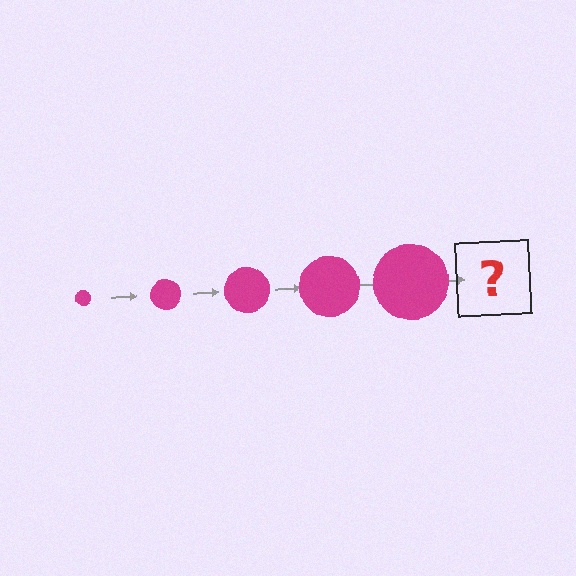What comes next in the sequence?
The next element should be a magenta circle, larger than the previous one.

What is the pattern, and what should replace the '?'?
The pattern is that the circle gets progressively larger each step. The '?' should be a magenta circle, larger than the previous one.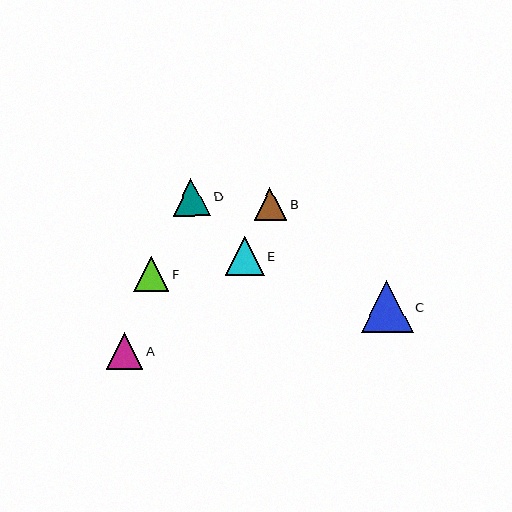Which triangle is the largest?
Triangle C is the largest with a size of approximately 52 pixels.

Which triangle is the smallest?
Triangle B is the smallest with a size of approximately 33 pixels.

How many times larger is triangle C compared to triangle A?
Triangle C is approximately 1.4 times the size of triangle A.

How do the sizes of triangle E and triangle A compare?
Triangle E and triangle A are approximately the same size.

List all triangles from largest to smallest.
From largest to smallest: C, E, D, A, F, B.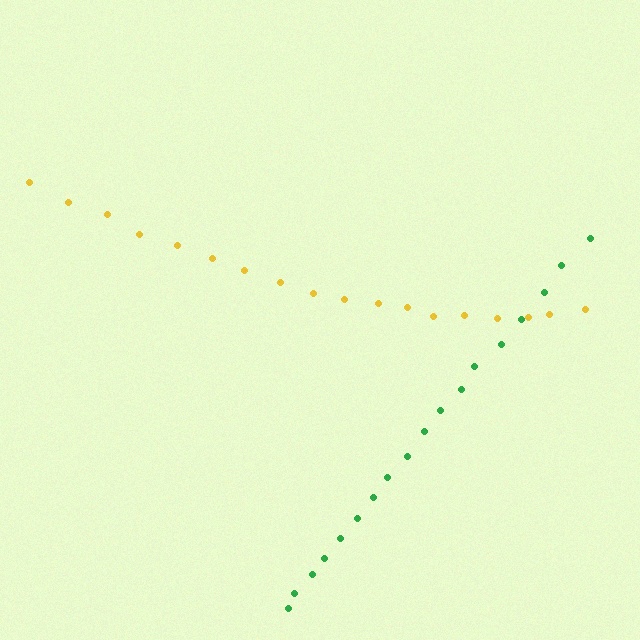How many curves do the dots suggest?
There are 2 distinct paths.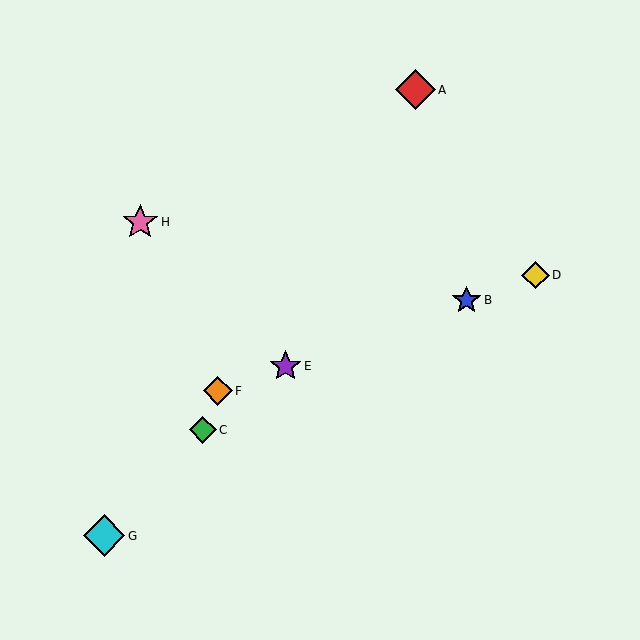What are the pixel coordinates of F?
Object F is at (218, 391).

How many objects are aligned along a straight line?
4 objects (B, D, E, F) are aligned along a straight line.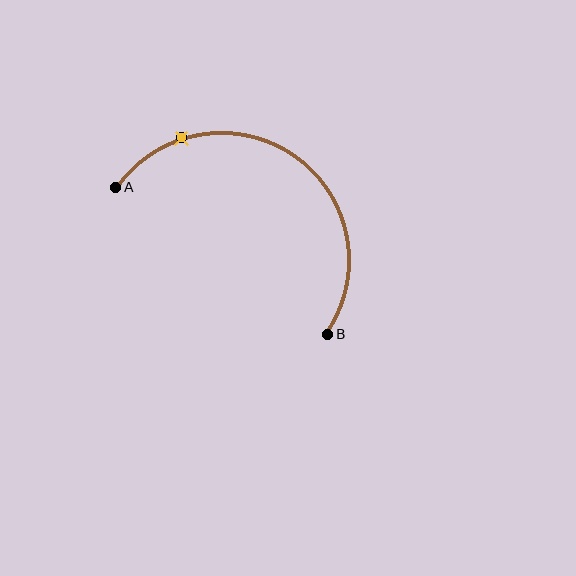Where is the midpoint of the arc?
The arc midpoint is the point on the curve farthest from the straight line joining A and B. It sits above and to the right of that line.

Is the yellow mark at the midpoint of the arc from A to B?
No. The yellow mark lies on the arc but is closer to endpoint A. The arc midpoint would be at the point on the curve equidistant along the arc from both A and B.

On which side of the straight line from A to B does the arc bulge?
The arc bulges above and to the right of the straight line connecting A and B.